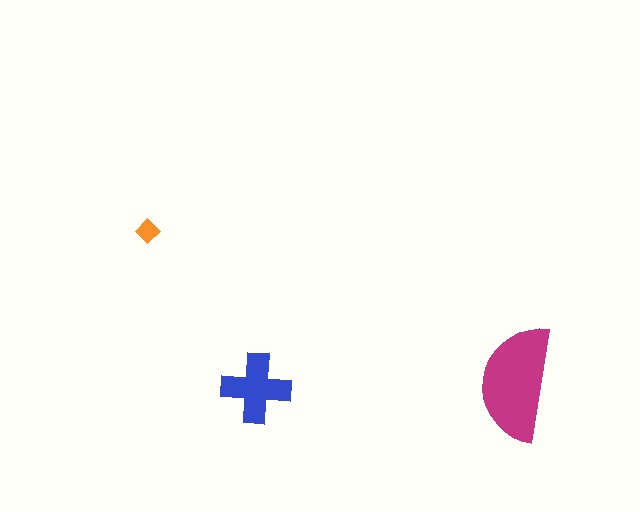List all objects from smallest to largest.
The orange diamond, the blue cross, the magenta semicircle.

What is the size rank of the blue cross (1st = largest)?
2nd.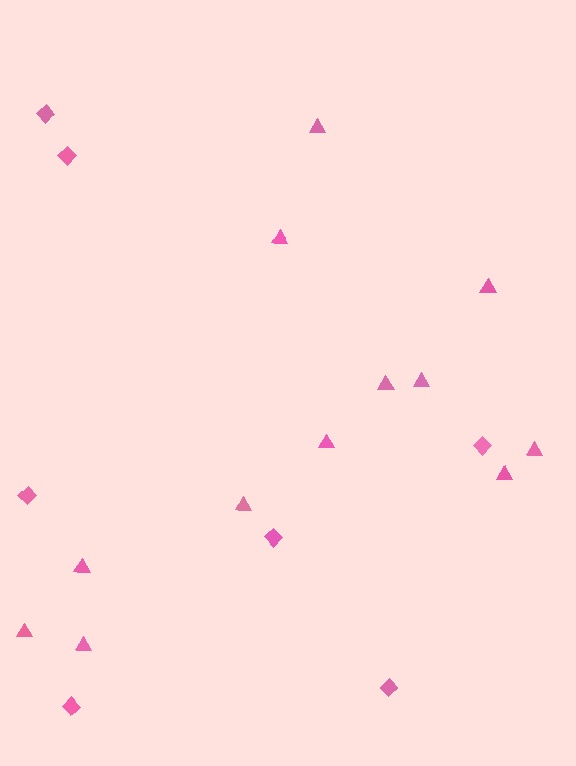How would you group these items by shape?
There are 2 groups: one group of diamonds (7) and one group of triangles (12).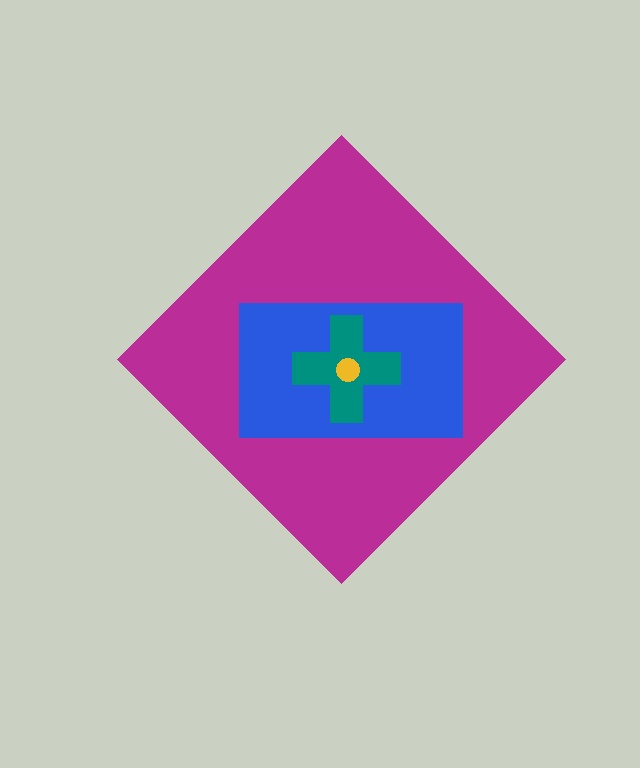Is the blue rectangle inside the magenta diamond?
Yes.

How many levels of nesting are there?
4.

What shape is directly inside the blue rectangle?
The teal cross.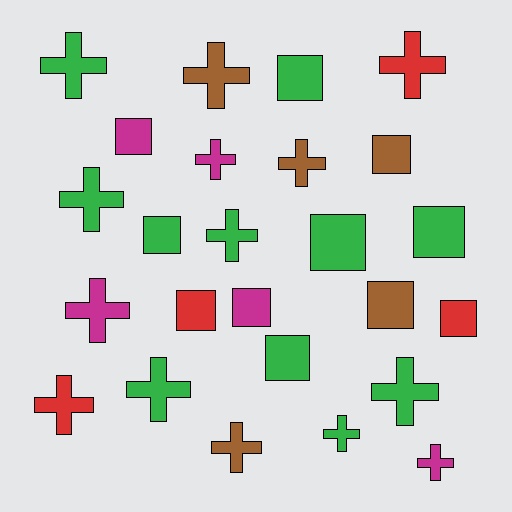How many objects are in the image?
There are 25 objects.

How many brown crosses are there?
There are 3 brown crosses.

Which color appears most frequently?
Green, with 11 objects.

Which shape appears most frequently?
Cross, with 14 objects.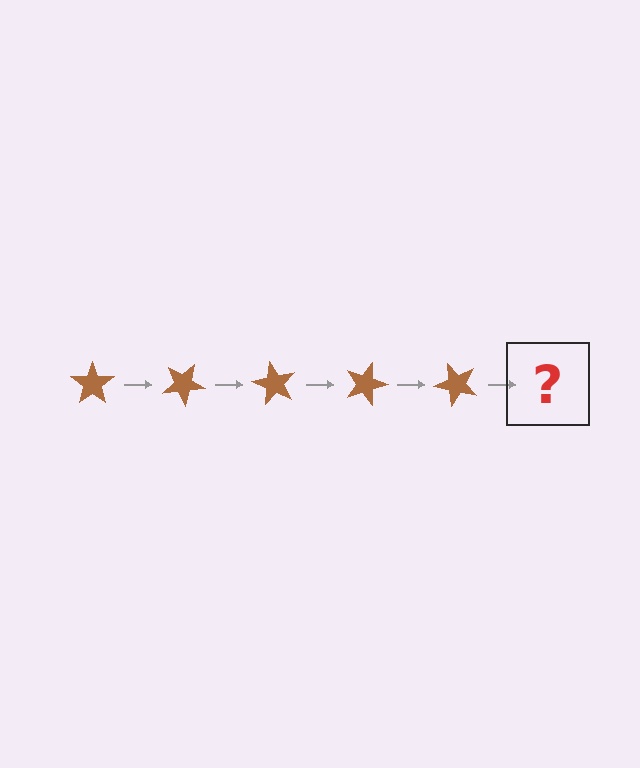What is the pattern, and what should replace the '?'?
The pattern is that the star rotates 30 degrees each step. The '?' should be a brown star rotated 150 degrees.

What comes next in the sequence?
The next element should be a brown star rotated 150 degrees.